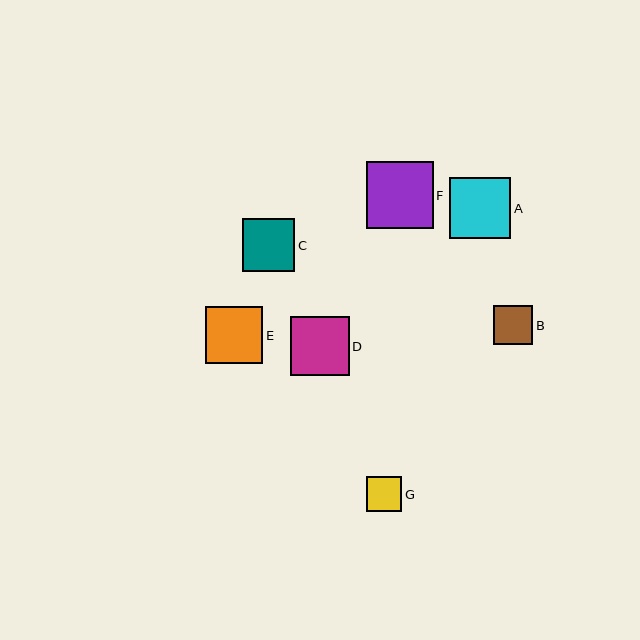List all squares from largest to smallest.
From largest to smallest: F, A, D, E, C, B, G.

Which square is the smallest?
Square G is the smallest with a size of approximately 35 pixels.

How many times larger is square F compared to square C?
Square F is approximately 1.3 times the size of square C.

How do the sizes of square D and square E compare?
Square D and square E are approximately the same size.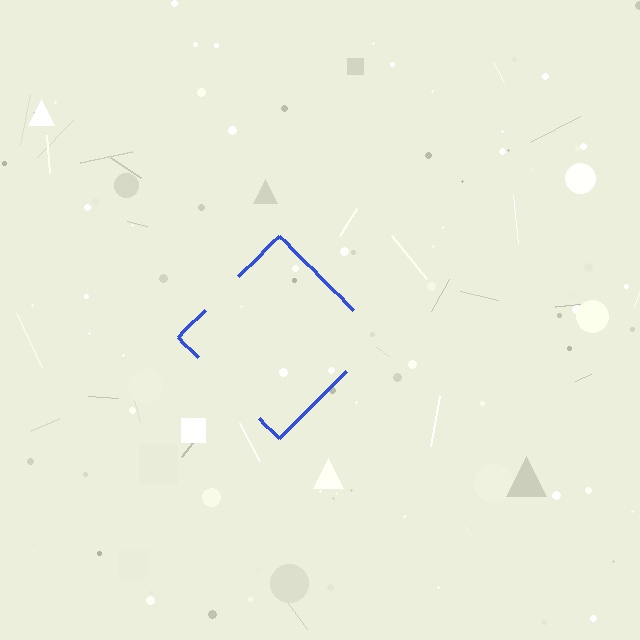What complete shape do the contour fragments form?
The contour fragments form a diamond.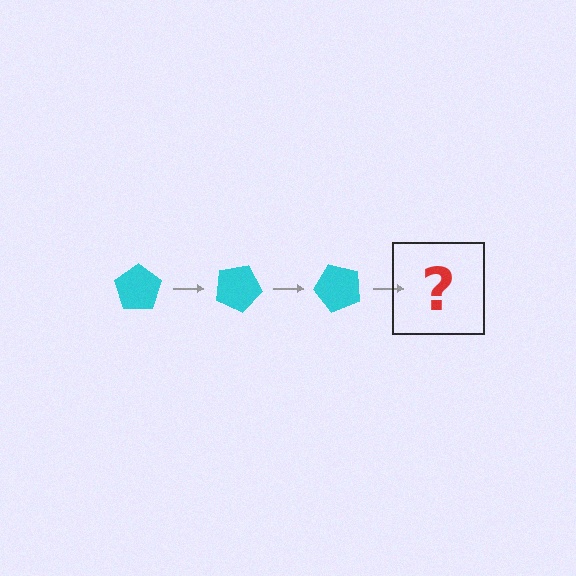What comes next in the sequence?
The next element should be a cyan pentagon rotated 75 degrees.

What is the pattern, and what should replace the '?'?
The pattern is that the pentagon rotates 25 degrees each step. The '?' should be a cyan pentagon rotated 75 degrees.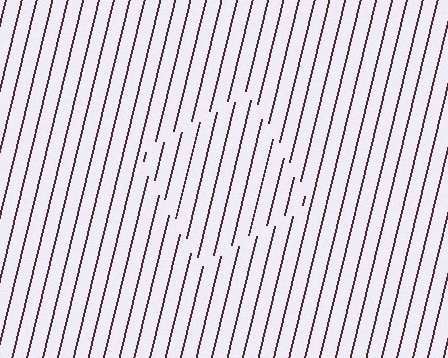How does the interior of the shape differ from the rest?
The interior of the shape contains the same grating, shifted by half a period — the contour is defined by the phase discontinuity where line-ends from the inner and outer gratings abut.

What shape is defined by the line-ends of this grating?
An illusory square. The interior of the shape contains the same grating, shifted by half a period — the contour is defined by the phase discontinuity where line-ends from the inner and outer gratings abut.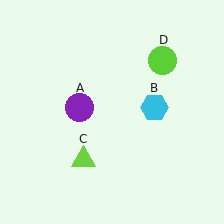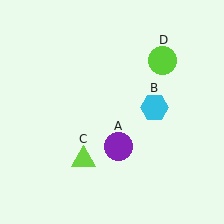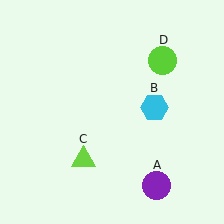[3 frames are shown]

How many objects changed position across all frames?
1 object changed position: purple circle (object A).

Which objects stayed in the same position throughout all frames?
Cyan hexagon (object B) and lime triangle (object C) and lime circle (object D) remained stationary.